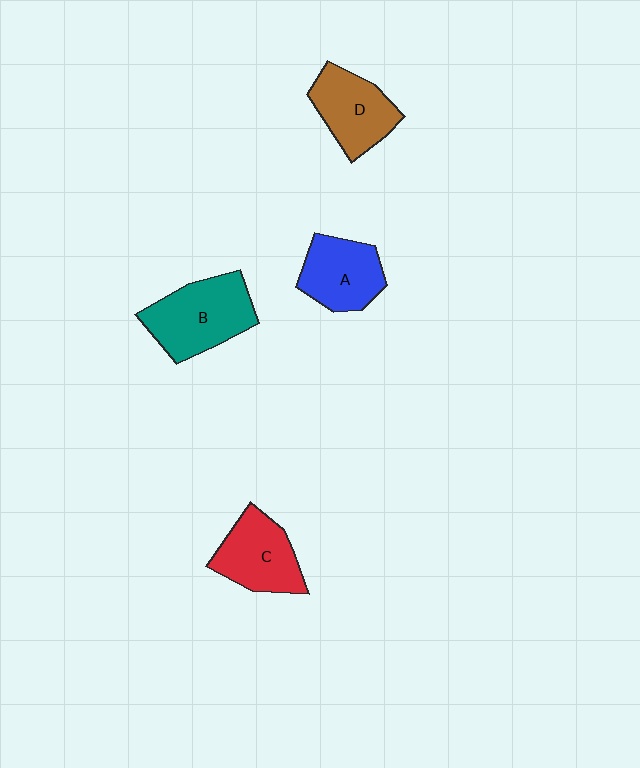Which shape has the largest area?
Shape B (teal).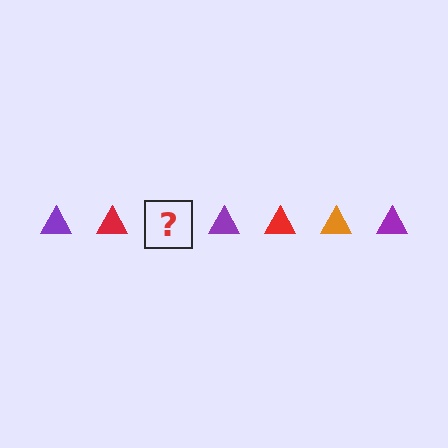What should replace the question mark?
The question mark should be replaced with an orange triangle.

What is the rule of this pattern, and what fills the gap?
The rule is that the pattern cycles through purple, red, orange triangles. The gap should be filled with an orange triangle.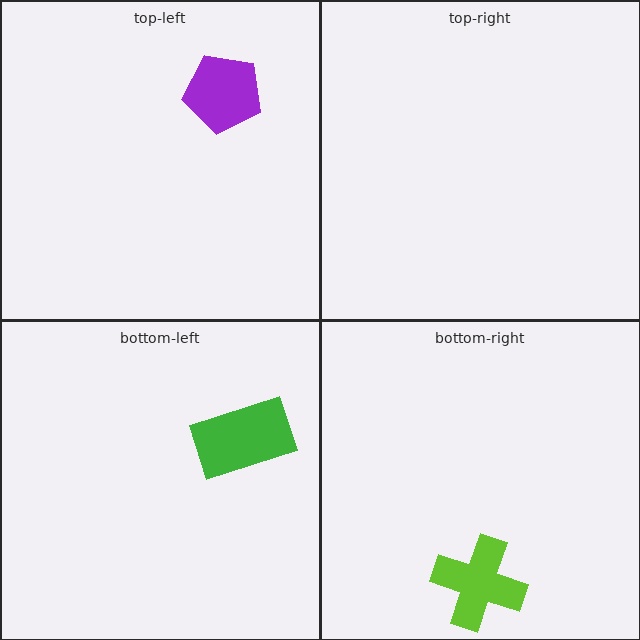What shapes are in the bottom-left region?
The green rectangle.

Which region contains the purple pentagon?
The top-left region.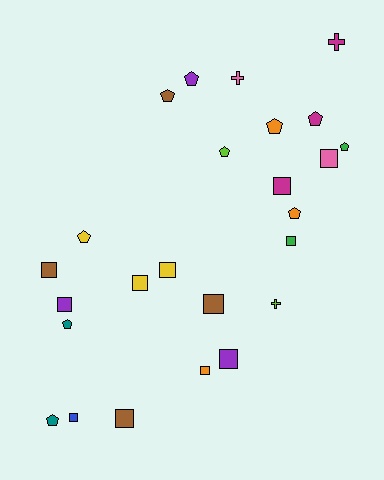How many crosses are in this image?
There are 3 crosses.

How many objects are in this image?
There are 25 objects.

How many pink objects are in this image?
There are 2 pink objects.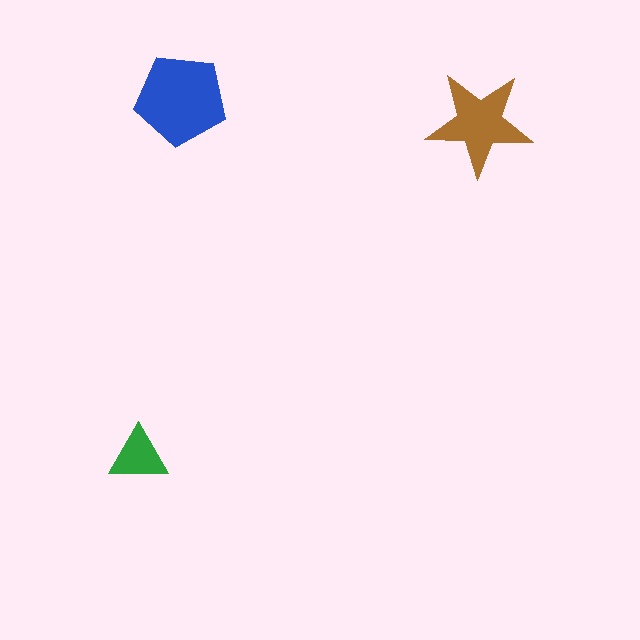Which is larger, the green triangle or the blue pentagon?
The blue pentagon.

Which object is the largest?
The blue pentagon.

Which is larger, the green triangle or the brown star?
The brown star.